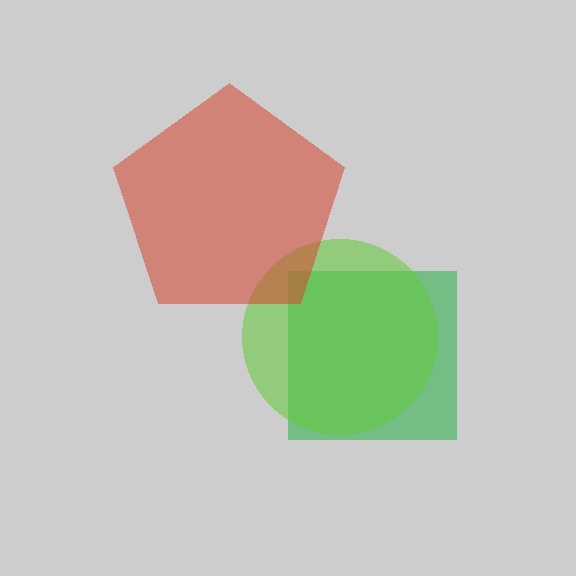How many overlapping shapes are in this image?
There are 3 overlapping shapes in the image.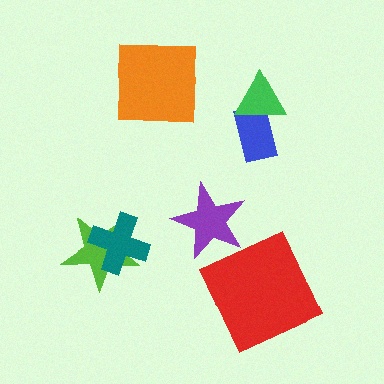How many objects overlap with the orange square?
0 objects overlap with the orange square.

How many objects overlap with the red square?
0 objects overlap with the red square.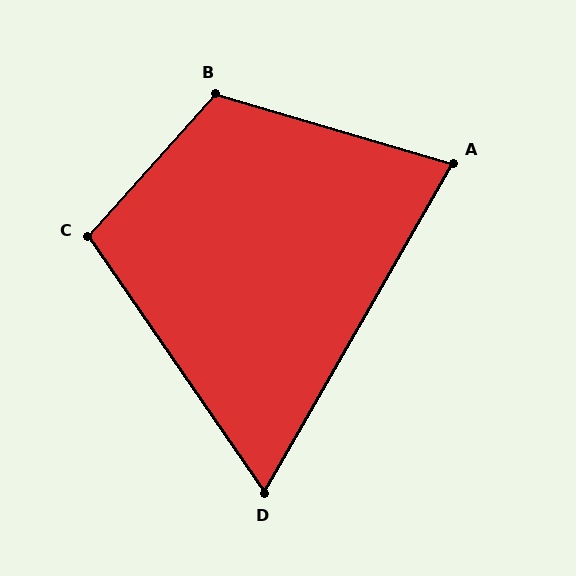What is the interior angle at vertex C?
Approximately 103 degrees (obtuse).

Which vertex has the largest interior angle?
B, at approximately 116 degrees.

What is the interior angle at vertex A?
Approximately 77 degrees (acute).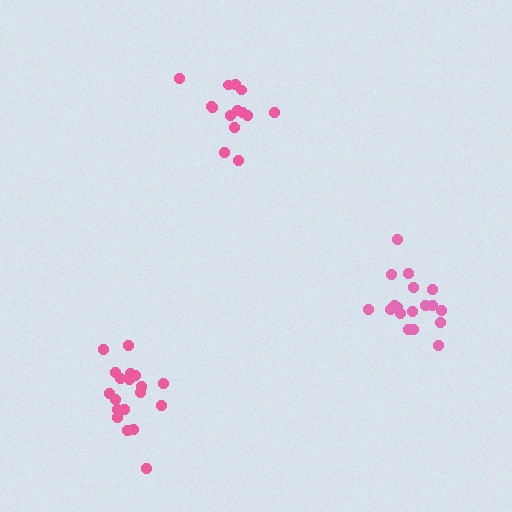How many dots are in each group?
Group 1: 18 dots, Group 2: 14 dots, Group 3: 19 dots (51 total).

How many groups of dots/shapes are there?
There are 3 groups.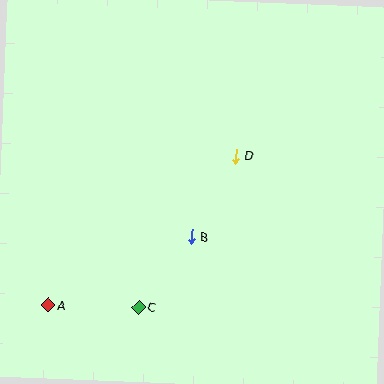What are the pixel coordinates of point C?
Point C is at (139, 307).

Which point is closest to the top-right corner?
Point D is closest to the top-right corner.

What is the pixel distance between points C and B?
The distance between C and B is 88 pixels.